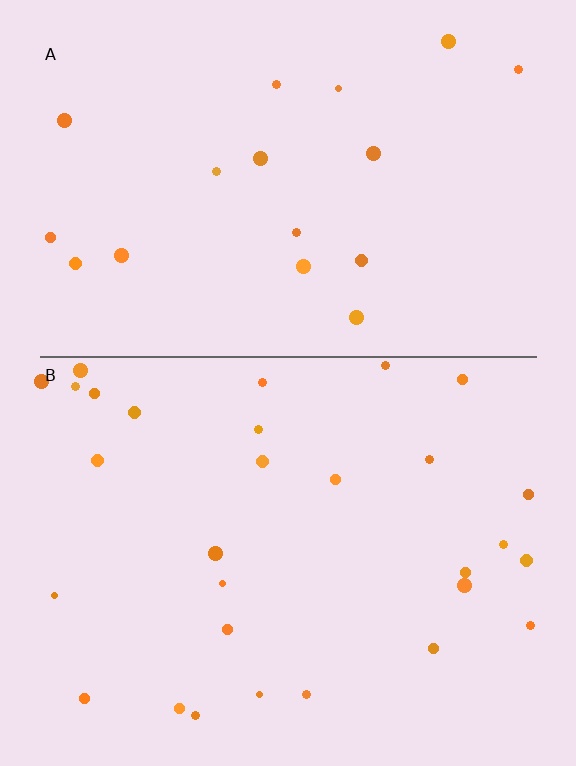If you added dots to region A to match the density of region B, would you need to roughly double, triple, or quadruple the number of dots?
Approximately double.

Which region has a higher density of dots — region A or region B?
B (the bottom).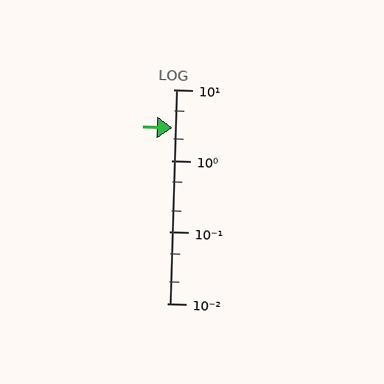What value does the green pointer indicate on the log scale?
The pointer indicates approximately 2.9.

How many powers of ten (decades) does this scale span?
The scale spans 3 decades, from 0.01 to 10.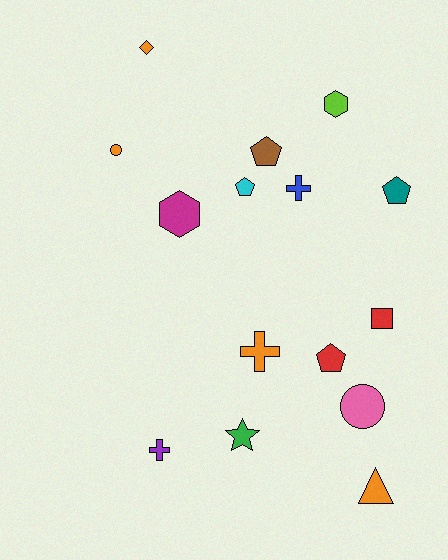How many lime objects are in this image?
There is 1 lime object.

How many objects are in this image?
There are 15 objects.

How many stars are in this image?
There is 1 star.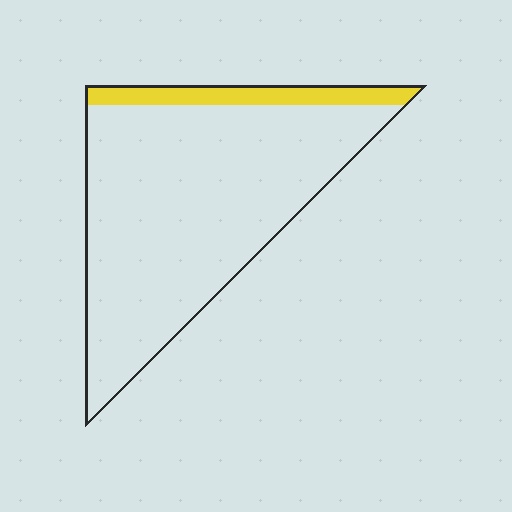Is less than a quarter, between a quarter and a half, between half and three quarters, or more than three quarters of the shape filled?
Less than a quarter.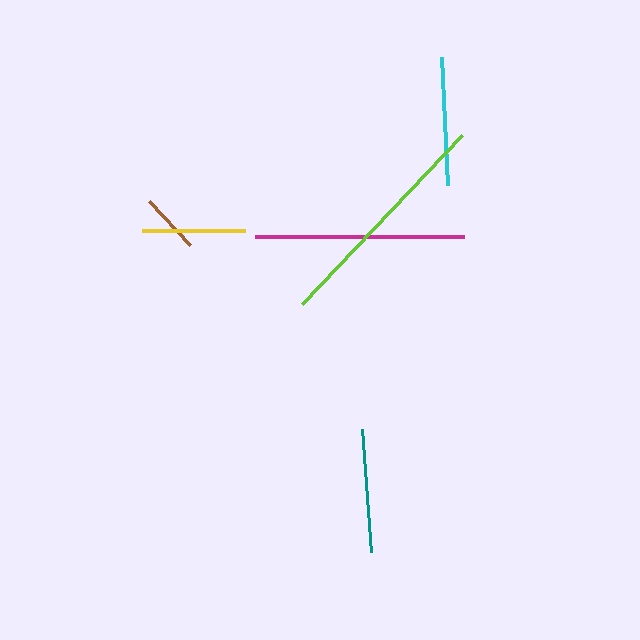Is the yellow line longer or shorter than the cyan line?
The cyan line is longer than the yellow line.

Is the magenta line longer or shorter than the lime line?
The lime line is longer than the magenta line.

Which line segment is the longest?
The lime line is the longest at approximately 233 pixels.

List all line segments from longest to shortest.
From longest to shortest: lime, magenta, cyan, teal, yellow, brown.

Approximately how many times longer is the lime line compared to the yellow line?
The lime line is approximately 2.3 times the length of the yellow line.